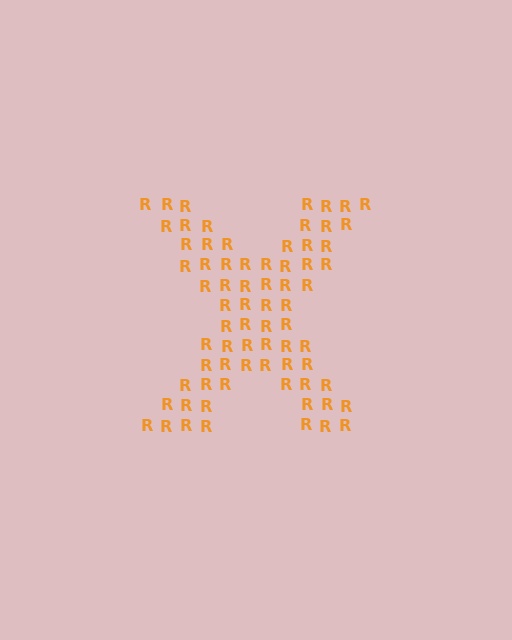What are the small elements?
The small elements are letter R's.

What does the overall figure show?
The overall figure shows the letter X.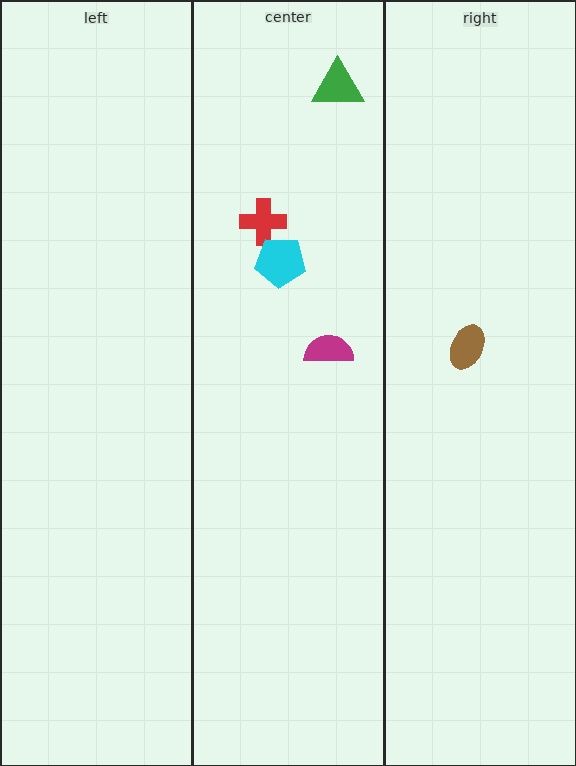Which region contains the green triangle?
The center region.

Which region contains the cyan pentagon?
The center region.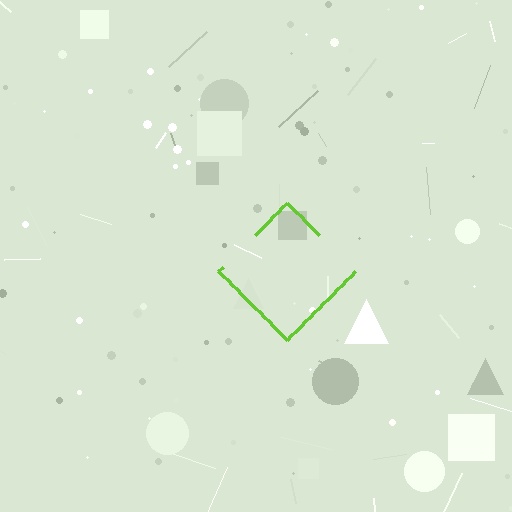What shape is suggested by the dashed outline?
The dashed outline suggests a diamond.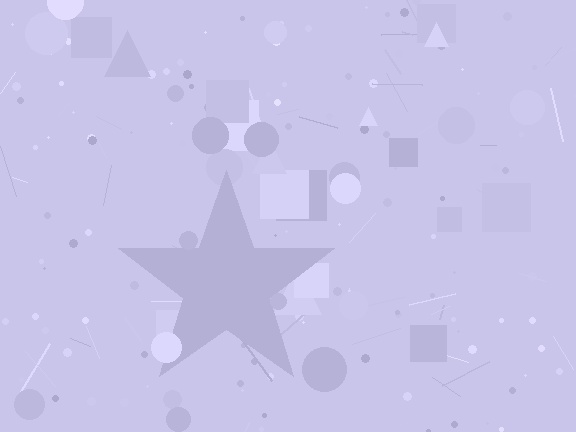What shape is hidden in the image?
A star is hidden in the image.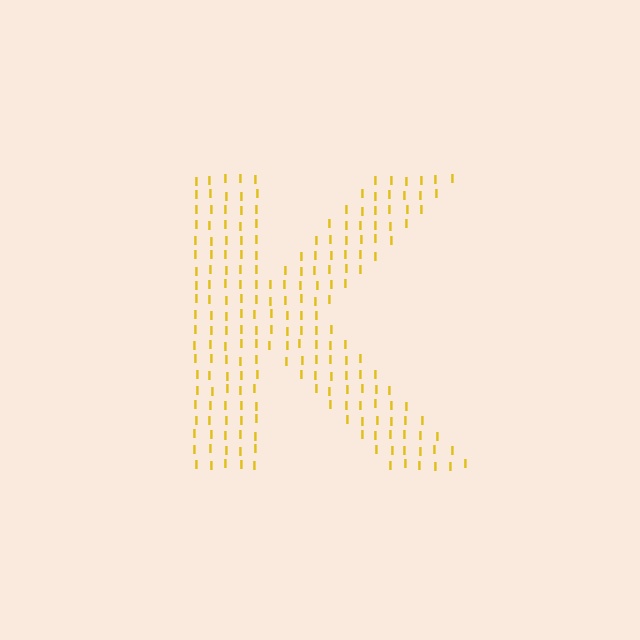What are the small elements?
The small elements are letter I's.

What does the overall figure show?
The overall figure shows the letter K.